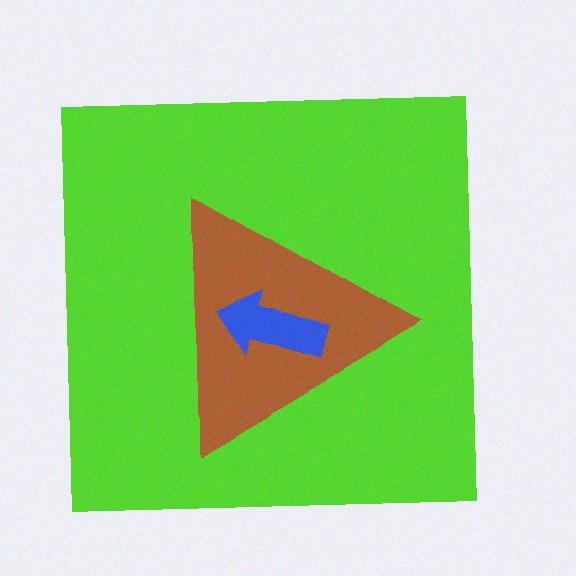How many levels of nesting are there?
3.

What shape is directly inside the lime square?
The brown triangle.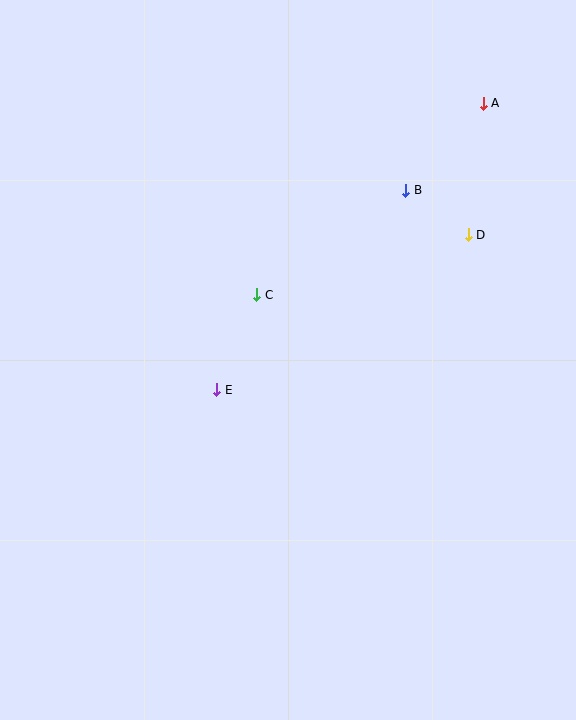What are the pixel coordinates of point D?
Point D is at (468, 235).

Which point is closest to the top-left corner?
Point C is closest to the top-left corner.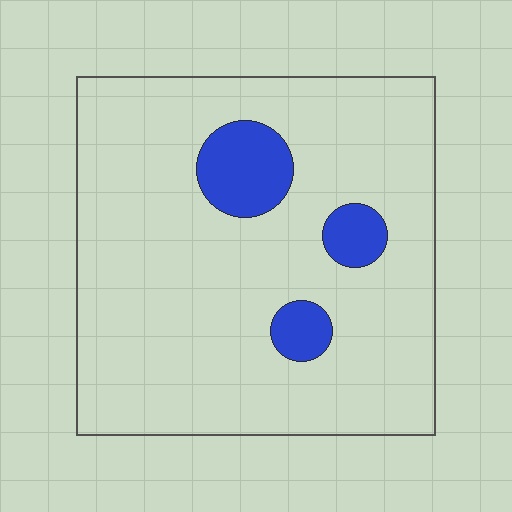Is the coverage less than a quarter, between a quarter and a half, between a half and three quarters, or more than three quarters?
Less than a quarter.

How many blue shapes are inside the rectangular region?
3.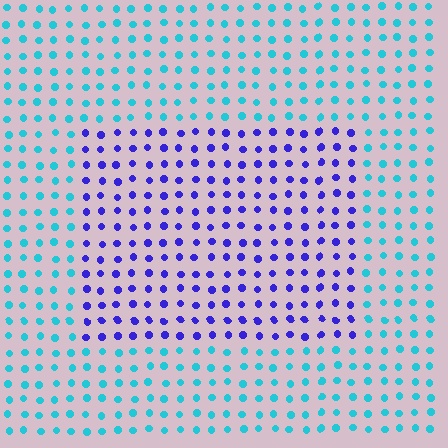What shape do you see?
I see a rectangle.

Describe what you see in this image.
The image is filled with small cyan elements in a uniform arrangement. A rectangle-shaped region is visible where the elements are tinted to a slightly different hue, forming a subtle color boundary.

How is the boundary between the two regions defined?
The boundary is defined purely by a slight shift in hue (about 61 degrees). Spacing, size, and orientation are identical on both sides.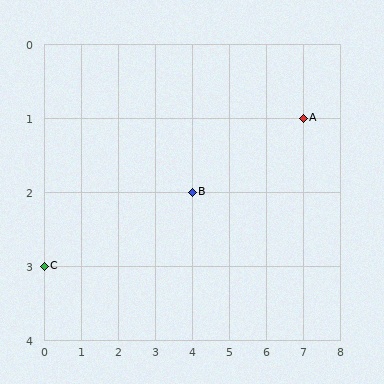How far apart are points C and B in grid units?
Points C and B are 4 columns and 1 row apart (about 4.1 grid units diagonally).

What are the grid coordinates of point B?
Point B is at grid coordinates (4, 2).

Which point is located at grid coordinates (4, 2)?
Point B is at (4, 2).